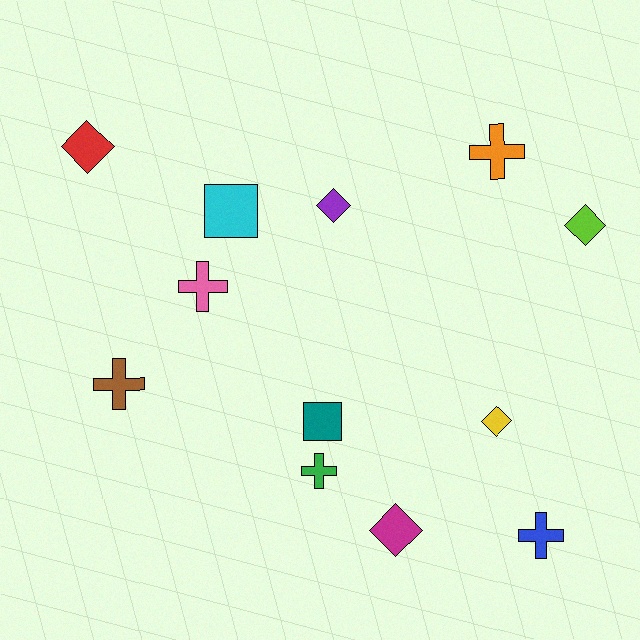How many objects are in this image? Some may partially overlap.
There are 12 objects.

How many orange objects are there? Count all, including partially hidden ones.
There is 1 orange object.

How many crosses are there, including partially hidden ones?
There are 5 crosses.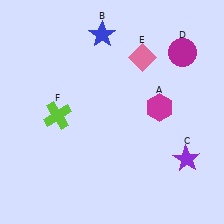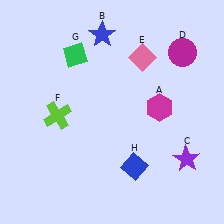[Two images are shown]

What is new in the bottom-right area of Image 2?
A blue diamond (H) was added in the bottom-right area of Image 2.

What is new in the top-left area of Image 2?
A green diamond (G) was added in the top-left area of Image 2.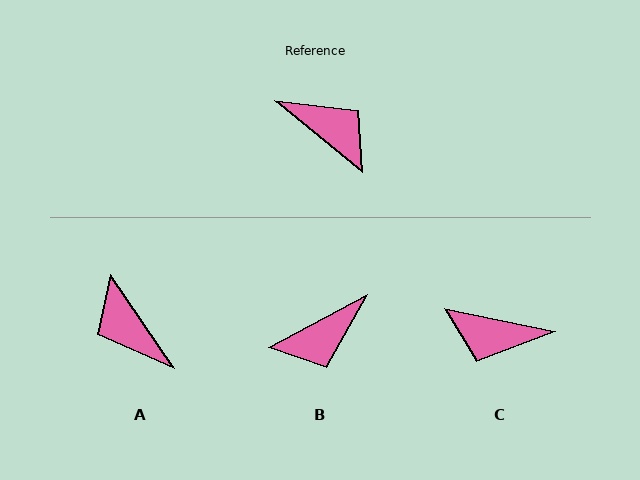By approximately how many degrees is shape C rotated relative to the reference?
Approximately 152 degrees clockwise.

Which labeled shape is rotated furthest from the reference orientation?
A, about 164 degrees away.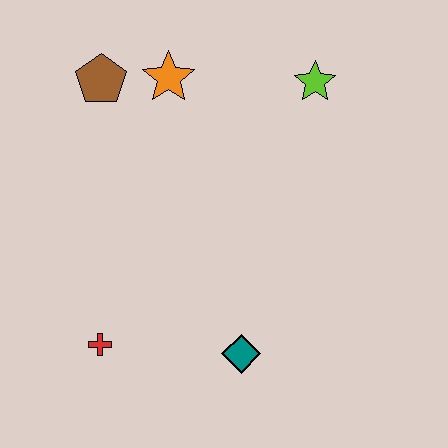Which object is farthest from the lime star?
The red cross is farthest from the lime star.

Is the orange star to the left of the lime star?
Yes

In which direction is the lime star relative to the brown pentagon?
The lime star is to the right of the brown pentagon.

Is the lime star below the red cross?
No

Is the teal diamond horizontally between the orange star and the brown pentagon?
No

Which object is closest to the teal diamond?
The red cross is closest to the teal diamond.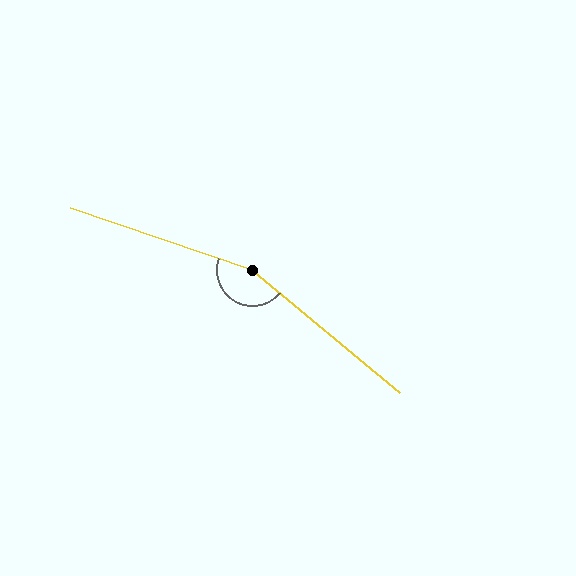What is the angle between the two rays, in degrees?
Approximately 159 degrees.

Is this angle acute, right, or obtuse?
It is obtuse.